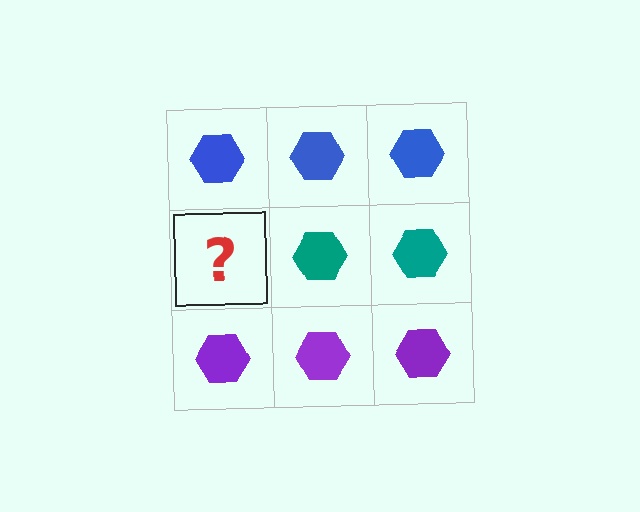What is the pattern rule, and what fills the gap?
The rule is that each row has a consistent color. The gap should be filled with a teal hexagon.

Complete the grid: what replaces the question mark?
The question mark should be replaced with a teal hexagon.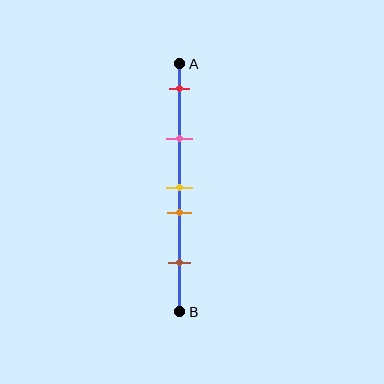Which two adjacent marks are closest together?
The yellow and orange marks are the closest adjacent pair.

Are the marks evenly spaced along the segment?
No, the marks are not evenly spaced.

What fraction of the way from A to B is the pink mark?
The pink mark is approximately 30% (0.3) of the way from A to B.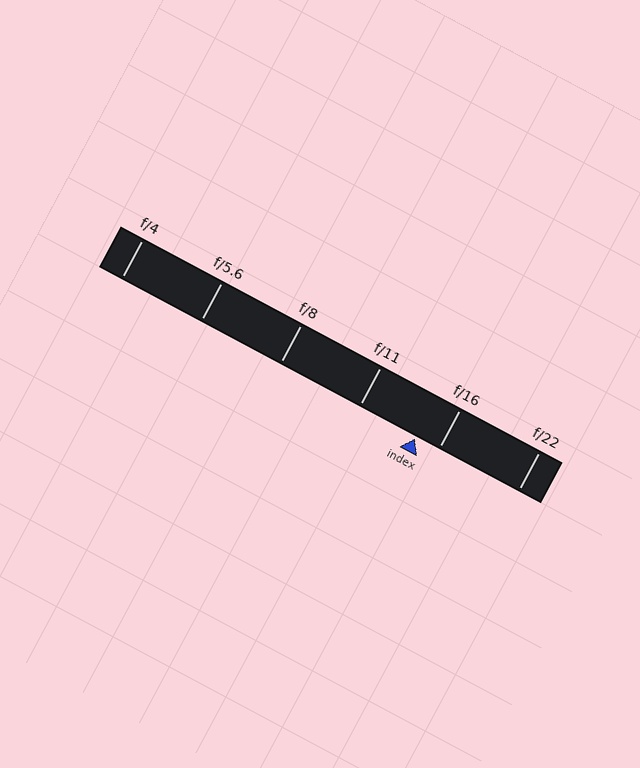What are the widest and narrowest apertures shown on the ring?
The widest aperture shown is f/4 and the narrowest is f/22.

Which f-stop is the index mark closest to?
The index mark is closest to f/16.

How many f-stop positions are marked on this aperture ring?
There are 6 f-stop positions marked.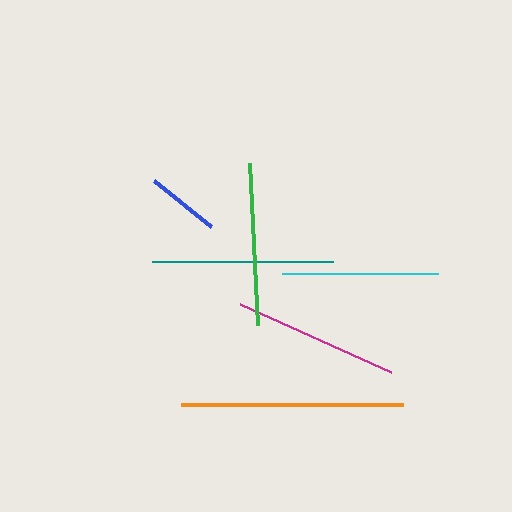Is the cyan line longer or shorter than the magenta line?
The magenta line is longer than the cyan line.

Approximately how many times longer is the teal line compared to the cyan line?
The teal line is approximately 1.2 times the length of the cyan line.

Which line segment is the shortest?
The blue line is the shortest at approximately 74 pixels.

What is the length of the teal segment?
The teal segment is approximately 181 pixels long.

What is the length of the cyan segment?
The cyan segment is approximately 156 pixels long.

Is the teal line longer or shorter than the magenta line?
The teal line is longer than the magenta line.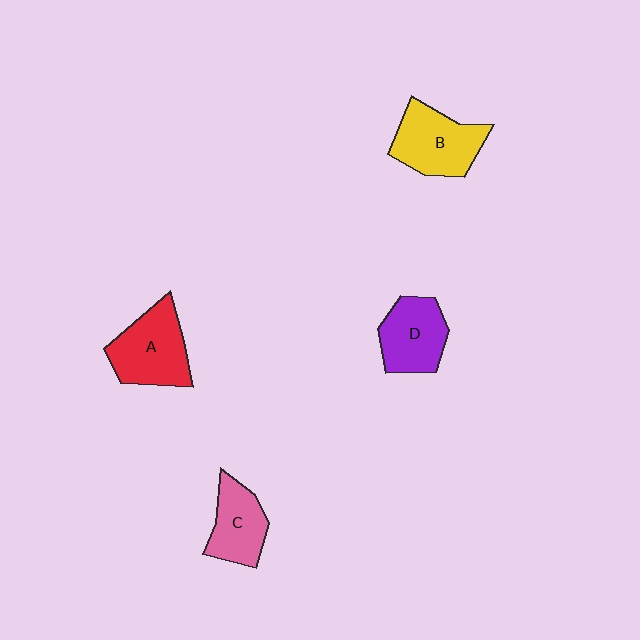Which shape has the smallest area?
Shape C (pink).